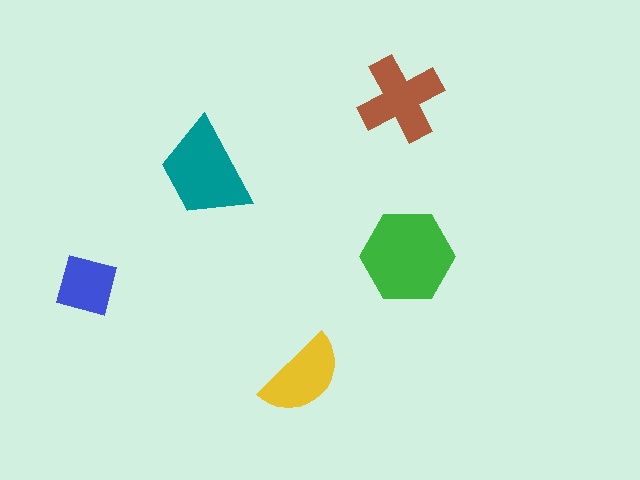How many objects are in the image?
There are 5 objects in the image.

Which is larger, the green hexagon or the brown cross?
The green hexagon.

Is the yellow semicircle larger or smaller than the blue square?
Larger.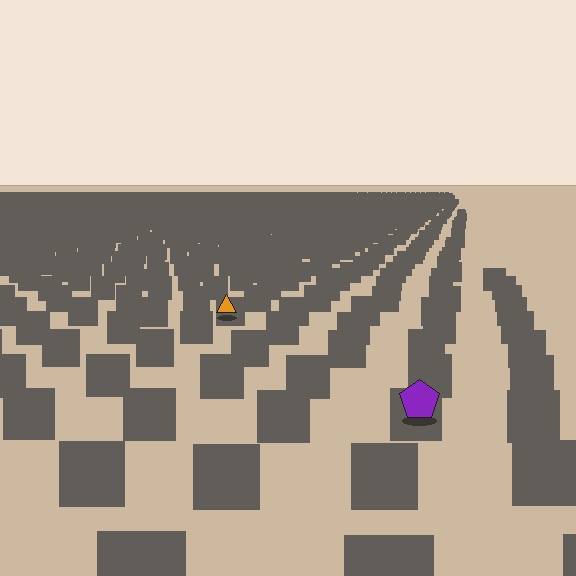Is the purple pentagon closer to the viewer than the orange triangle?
Yes. The purple pentagon is closer — you can tell from the texture gradient: the ground texture is coarser near it.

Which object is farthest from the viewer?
The orange triangle is farthest from the viewer. It appears smaller and the ground texture around it is denser.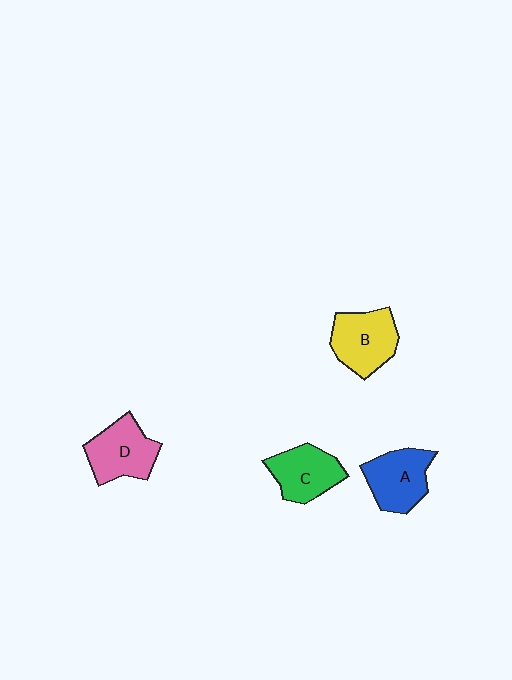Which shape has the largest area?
Shape B (yellow).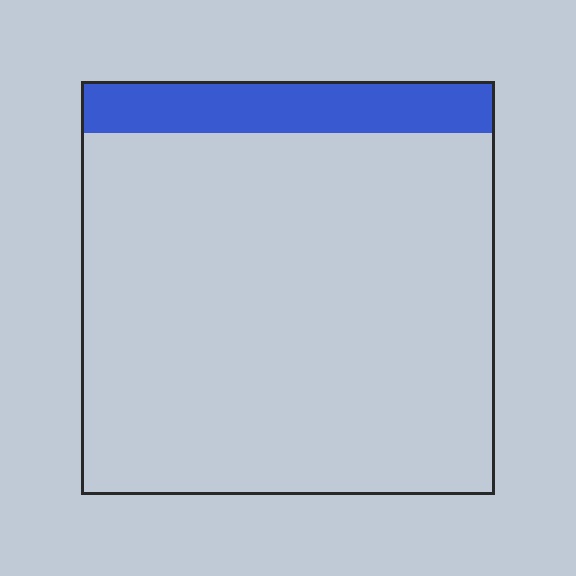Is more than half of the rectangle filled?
No.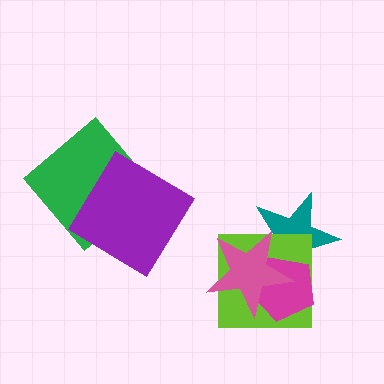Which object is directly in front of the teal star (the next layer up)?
The lime square is directly in front of the teal star.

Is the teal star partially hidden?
Yes, it is partially covered by another shape.